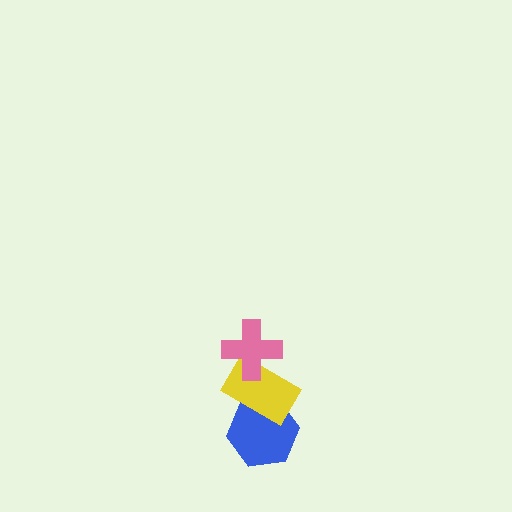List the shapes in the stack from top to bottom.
From top to bottom: the pink cross, the yellow rectangle, the blue hexagon.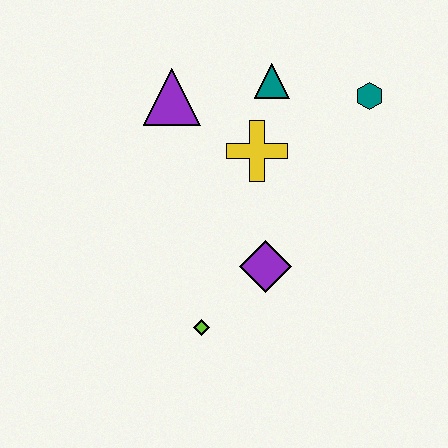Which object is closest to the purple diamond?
The lime diamond is closest to the purple diamond.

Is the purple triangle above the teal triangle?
No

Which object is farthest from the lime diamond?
The teal hexagon is farthest from the lime diamond.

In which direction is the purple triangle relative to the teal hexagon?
The purple triangle is to the left of the teal hexagon.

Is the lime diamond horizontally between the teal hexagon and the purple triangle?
Yes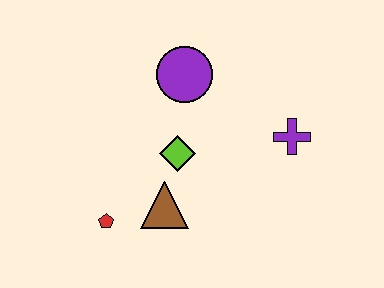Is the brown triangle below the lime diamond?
Yes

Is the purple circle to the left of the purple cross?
Yes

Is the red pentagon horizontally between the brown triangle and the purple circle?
No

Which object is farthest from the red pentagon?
The purple cross is farthest from the red pentagon.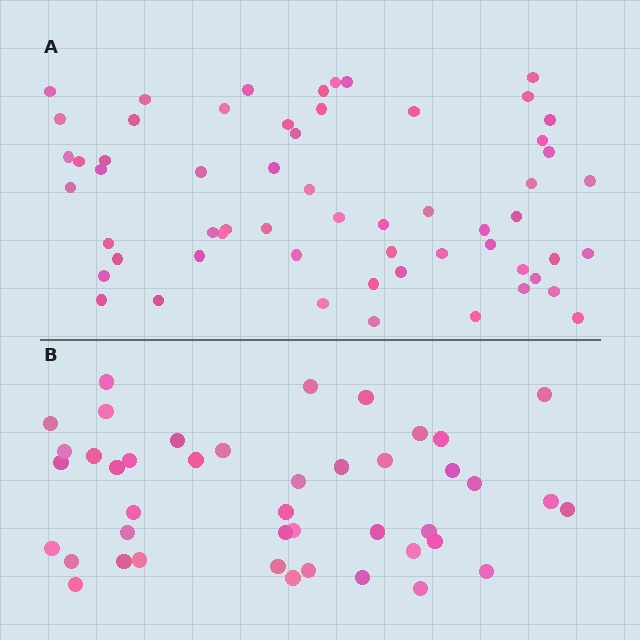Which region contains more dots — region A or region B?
Region A (the top region) has more dots.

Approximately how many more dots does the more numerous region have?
Region A has approximately 15 more dots than region B.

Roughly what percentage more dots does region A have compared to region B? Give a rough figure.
About 35% more.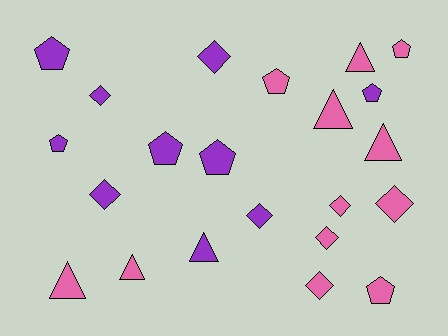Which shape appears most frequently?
Pentagon, with 8 objects.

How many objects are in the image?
There are 22 objects.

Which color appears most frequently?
Pink, with 12 objects.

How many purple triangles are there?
There is 1 purple triangle.